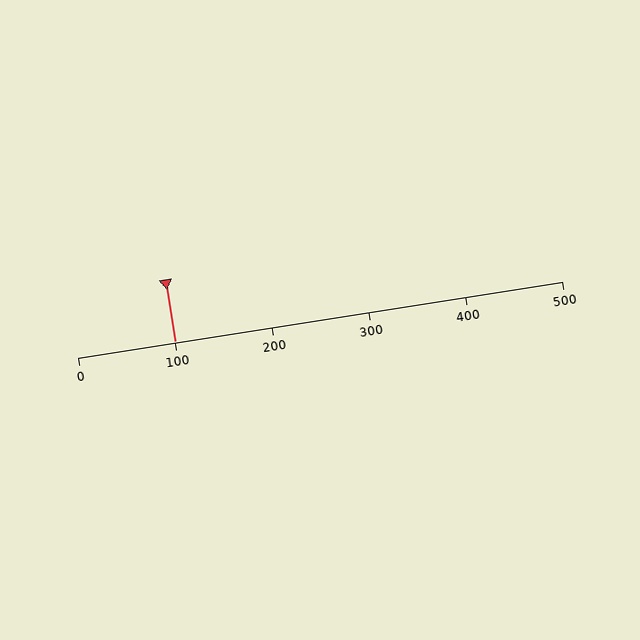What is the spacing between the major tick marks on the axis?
The major ticks are spaced 100 apart.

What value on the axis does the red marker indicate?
The marker indicates approximately 100.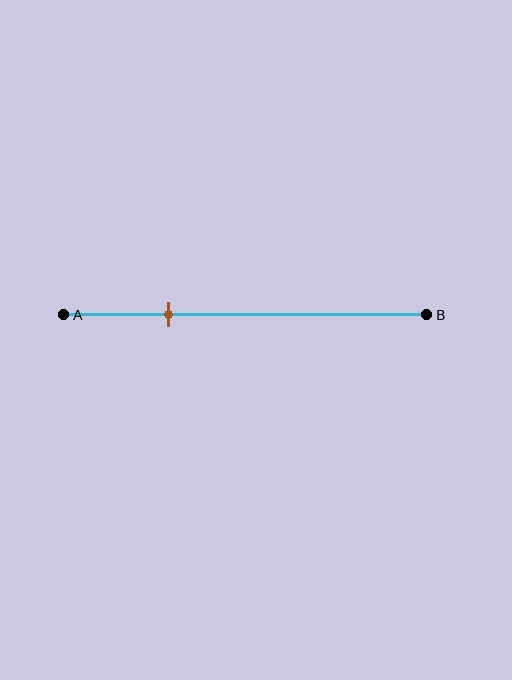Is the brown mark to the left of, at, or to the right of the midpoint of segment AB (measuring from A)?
The brown mark is to the left of the midpoint of segment AB.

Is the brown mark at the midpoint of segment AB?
No, the mark is at about 30% from A, not at the 50% midpoint.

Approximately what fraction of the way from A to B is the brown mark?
The brown mark is approximately 30% of the way from A to B.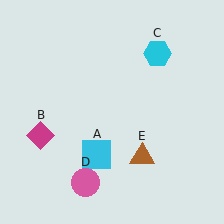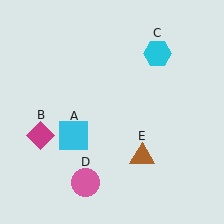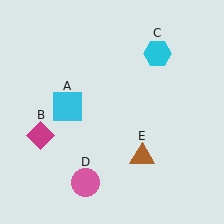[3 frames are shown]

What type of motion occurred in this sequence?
The cyan square (object A) rotated clockwise around the center of the scene.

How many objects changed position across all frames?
1 object changed position: cyan square (object A).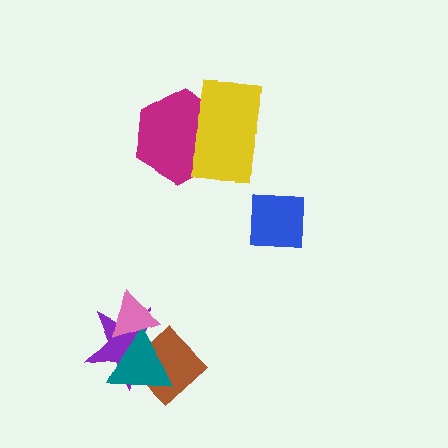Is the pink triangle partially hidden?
No, no other shape covers it.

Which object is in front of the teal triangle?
The pink triangle is in front of the teal triangle.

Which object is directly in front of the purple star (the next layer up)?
The brown diamond is directly in front of the purple star.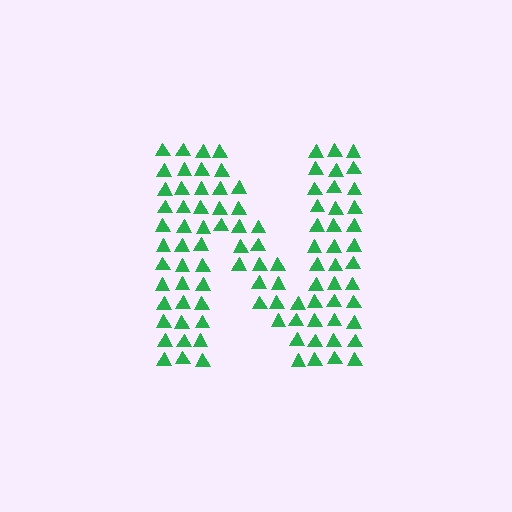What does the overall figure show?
The overall figure shows the letter N.